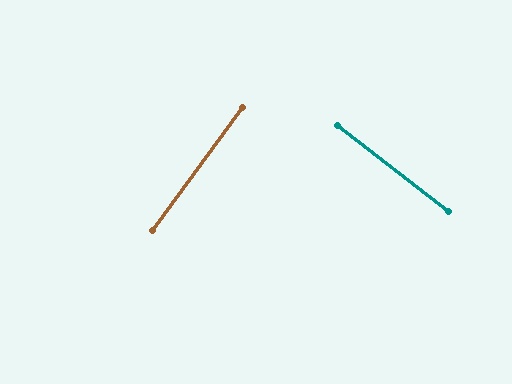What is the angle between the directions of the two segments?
Approximately 89 degrees.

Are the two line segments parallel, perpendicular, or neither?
Perpendicular — they meet at approximately 89°.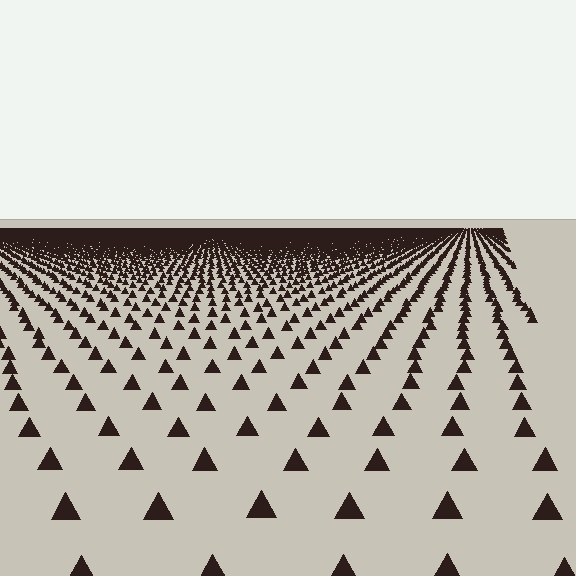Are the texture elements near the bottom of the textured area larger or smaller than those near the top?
Larger. Near the bottom, elements are closer to the viewer and appear at a bigger on-screen size.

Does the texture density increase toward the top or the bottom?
Density increases toward the top.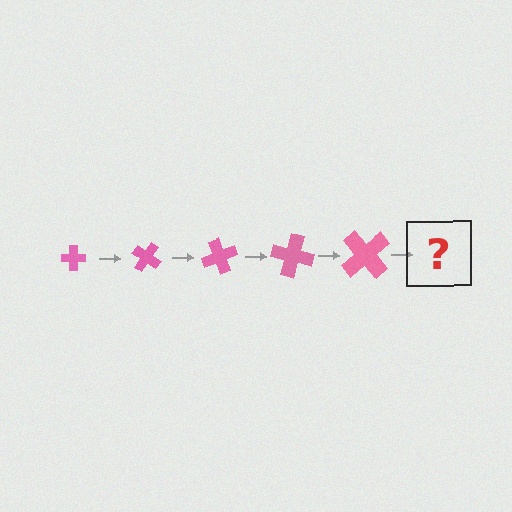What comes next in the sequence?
The next element should be a cross, larger than the previous one and rotated 175 degrees from the start.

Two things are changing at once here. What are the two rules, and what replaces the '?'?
The two rules are that the cross grows larger each step and it rotates 35 degrees each step. The '?' should be a cross, larger than the previous one and rotated 175 degrees from the start.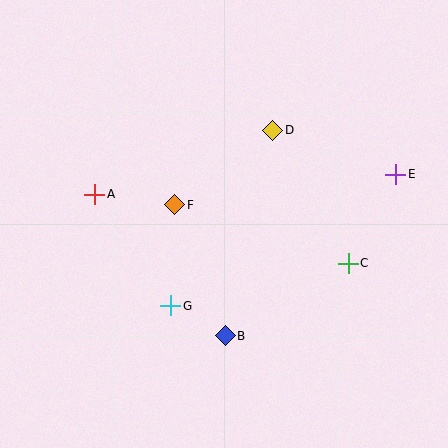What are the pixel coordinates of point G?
Point G is at (171, 306).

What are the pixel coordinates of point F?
Point F is at (175, 205).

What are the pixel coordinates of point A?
Point A is at (95, 194).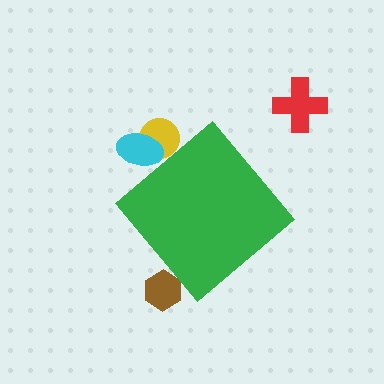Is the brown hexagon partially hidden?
Yes, the brown hexagon is partially hidden behind the green diamond.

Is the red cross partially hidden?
No, the red cross is fully visible.